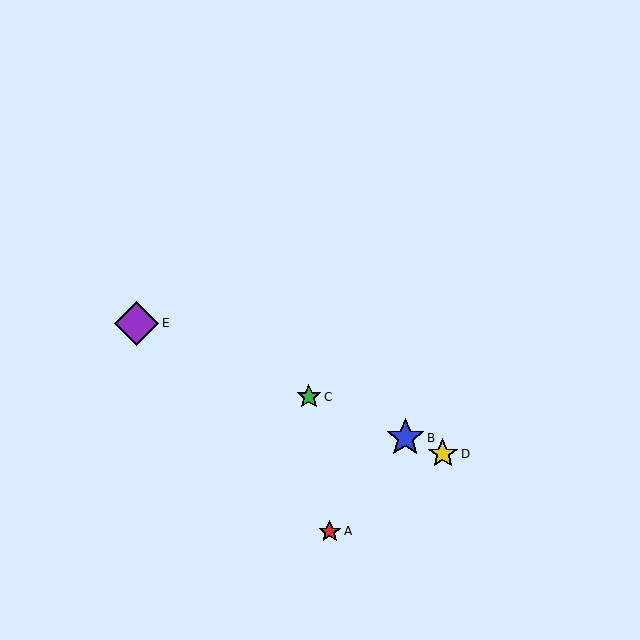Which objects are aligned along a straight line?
Objects B, C, D, E are aligned along a straight line.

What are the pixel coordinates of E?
Object E is at (137, 323).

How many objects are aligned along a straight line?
4 objects (B, C, D, E) are aligned along a straight line.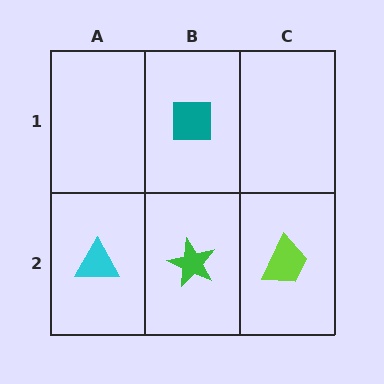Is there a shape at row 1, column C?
No, that cell is empty.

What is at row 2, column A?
A cyan triangle.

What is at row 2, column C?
A lime trapezoid.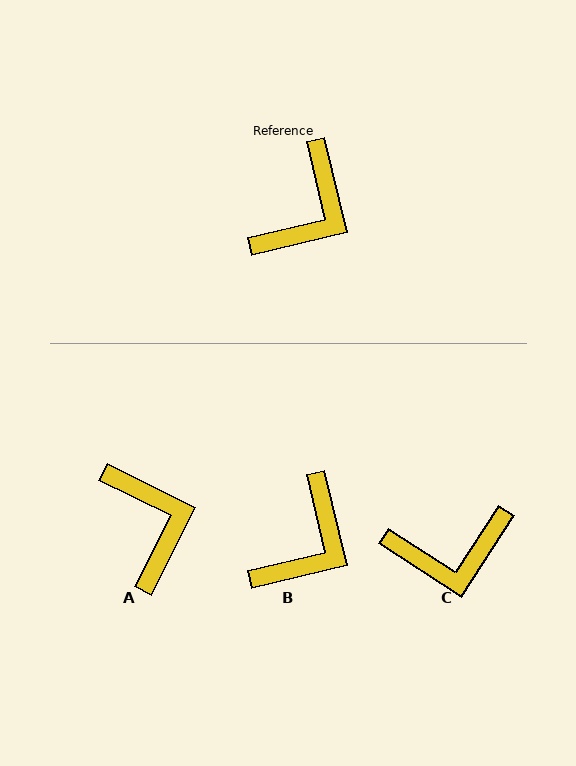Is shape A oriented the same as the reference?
No, it is off by about 50 degrees.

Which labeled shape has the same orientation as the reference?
B.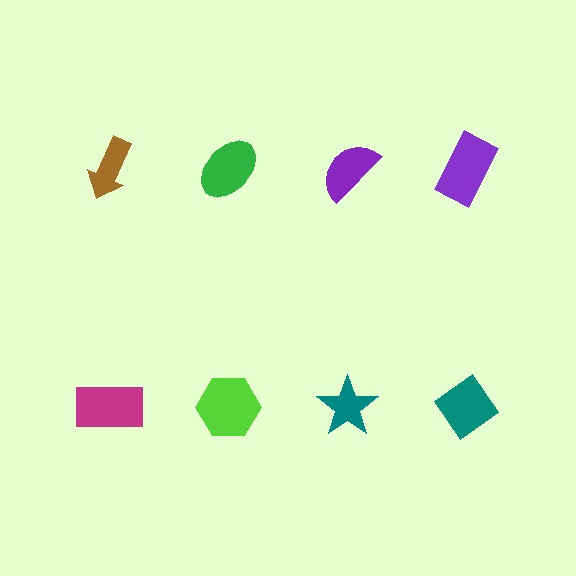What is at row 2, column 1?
A magenta rectangle.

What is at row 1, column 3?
A purple semicircle.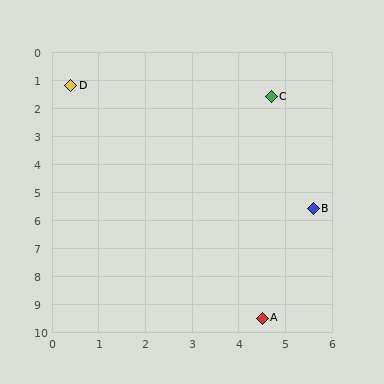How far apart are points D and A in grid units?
Points D and A are about 9.3 grid units apart.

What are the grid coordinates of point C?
Point C is at approximately (4.7, 1.6).